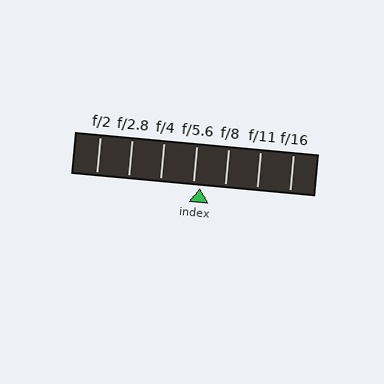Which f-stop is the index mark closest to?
The index mark is closest to f/5.6.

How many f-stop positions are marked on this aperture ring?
There are 7 f-stop positions marked.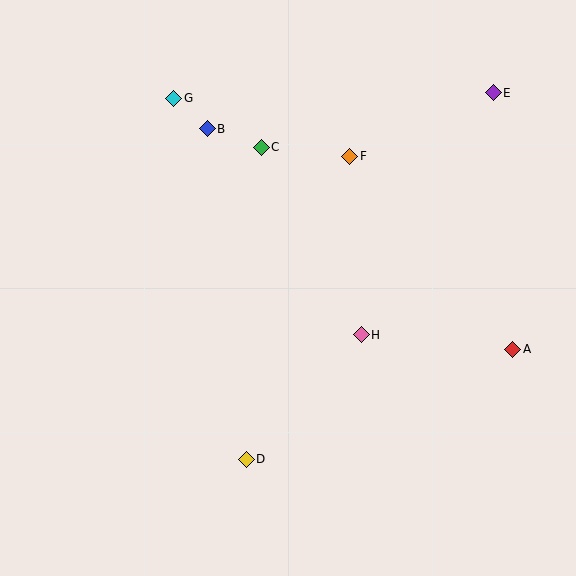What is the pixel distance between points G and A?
The distance between G and A is 422 pixels.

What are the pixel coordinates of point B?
Point B is at (207, 129).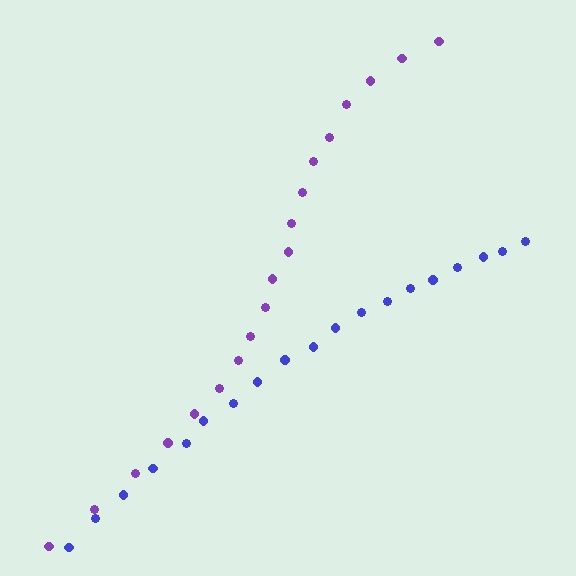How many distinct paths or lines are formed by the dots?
There are 2 distinct paths.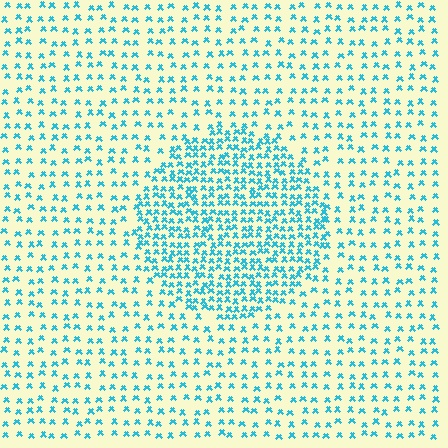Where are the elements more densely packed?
The elements are more densely packed inside the circle boundary.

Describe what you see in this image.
The image contains small cyan elements arranged at two different densities. A circle-shaped region is visible where the elements are more densely packed than the surrounding area.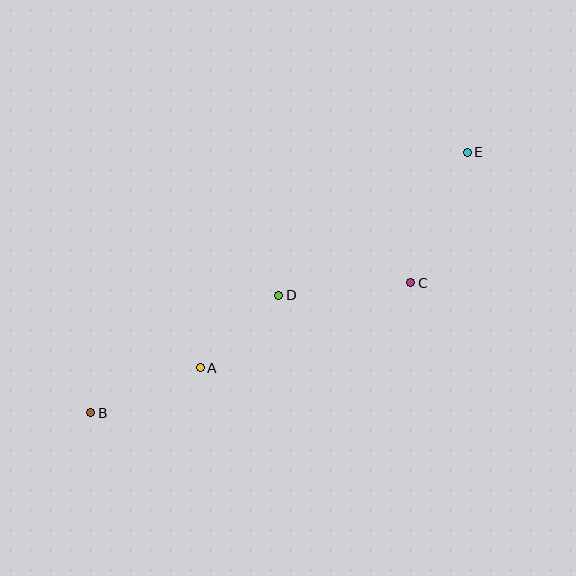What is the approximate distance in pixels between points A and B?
The distance between A and B is approximately 118 pixels.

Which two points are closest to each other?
Points A and D are closest to each other.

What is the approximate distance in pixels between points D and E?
The distance between D and E is approximately 237 pixels.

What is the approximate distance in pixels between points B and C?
The distance between B and C is approximately 345 pixels.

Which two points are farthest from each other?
Points B and E are farthest from each other.